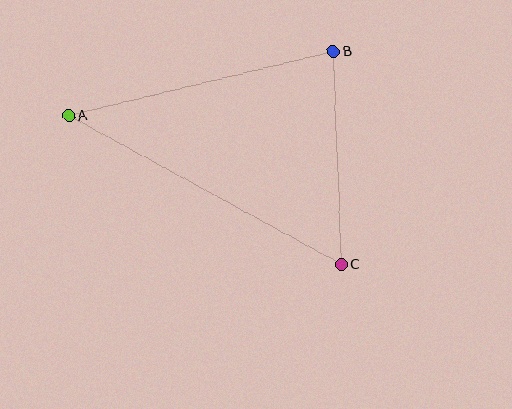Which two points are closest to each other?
Points B and C are closest to each other.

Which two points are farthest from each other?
Points A and C are farthest from each other.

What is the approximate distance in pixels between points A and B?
The distance between A and B is approximately 272 pixels.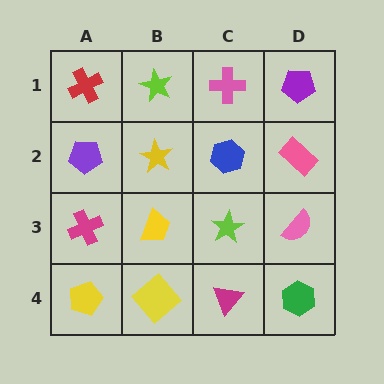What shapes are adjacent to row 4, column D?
A pink semicircle (row 3, column D), a magenta triangle (row 4, column C).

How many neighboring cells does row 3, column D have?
3.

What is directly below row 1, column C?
A blue hexagon.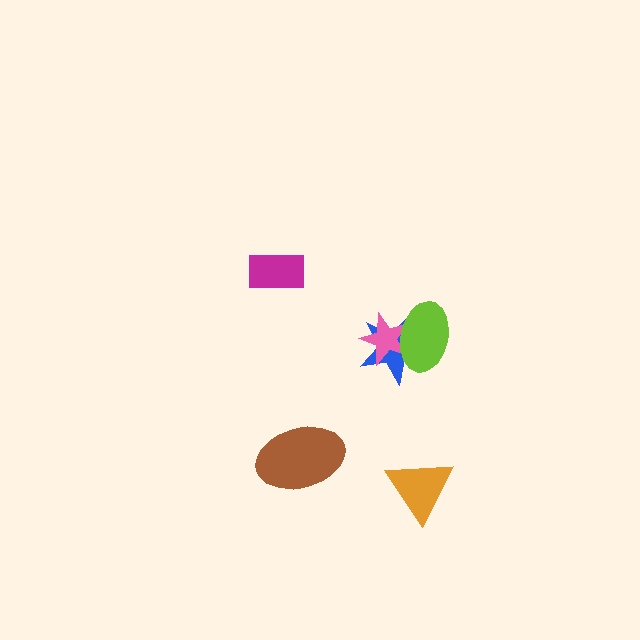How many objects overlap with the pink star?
2 objects overlap with the pink star.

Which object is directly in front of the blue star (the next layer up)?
The pink star is directly in front of the blue star.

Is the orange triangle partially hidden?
No, no other shape covers it.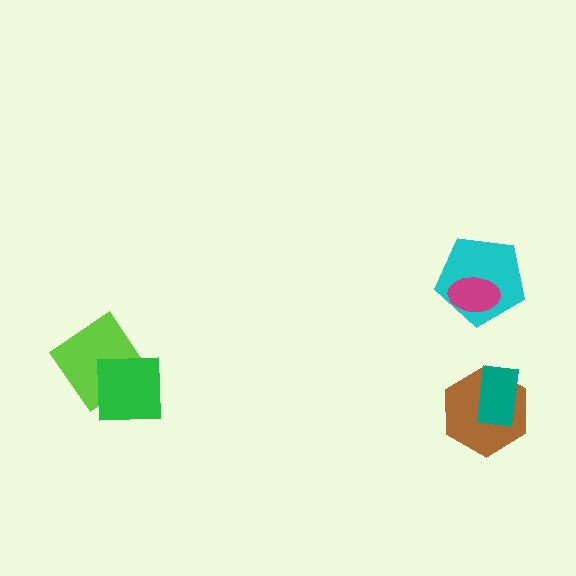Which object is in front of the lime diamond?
The green square is in front of the lime diamond.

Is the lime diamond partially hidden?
Yes, it is partially covered by another shape.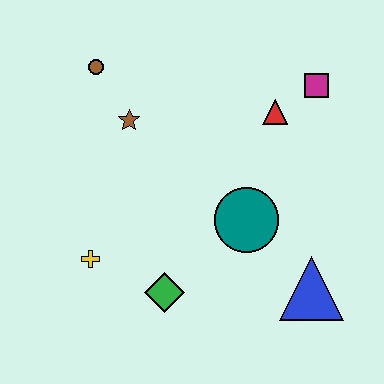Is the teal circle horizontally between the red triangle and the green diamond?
Yes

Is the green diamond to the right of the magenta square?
No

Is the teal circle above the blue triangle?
Yes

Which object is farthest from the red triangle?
The yellow cross is farthest from the red triangle.